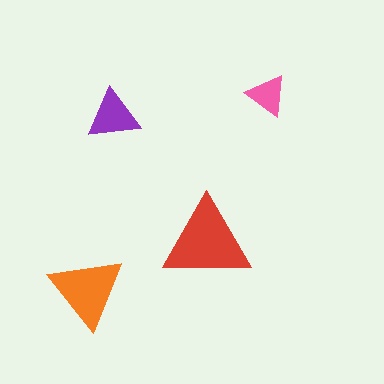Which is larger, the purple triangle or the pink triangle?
The purple one.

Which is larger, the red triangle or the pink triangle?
The red one.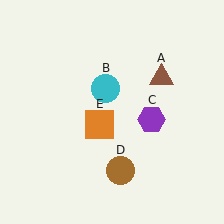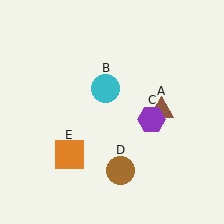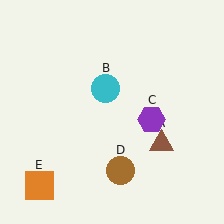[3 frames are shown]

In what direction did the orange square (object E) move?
The orange square (object E) moved down and to the left.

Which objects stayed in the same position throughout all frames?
Cyan circle (object B) and purple hexagon (object C) and brown circle (object D) remained stationary.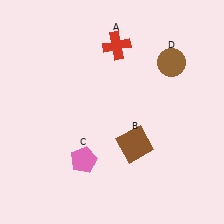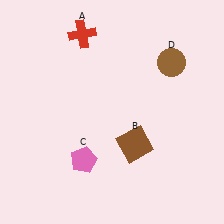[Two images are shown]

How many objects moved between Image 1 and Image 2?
1 object moved between the two images.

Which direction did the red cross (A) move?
The red cross (A) moved left.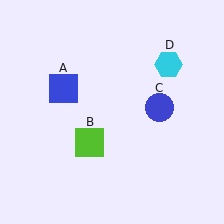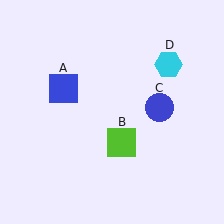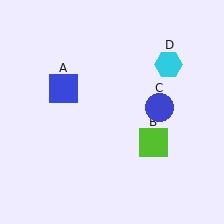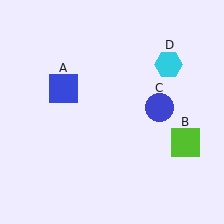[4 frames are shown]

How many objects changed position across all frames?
1 object changed position: lime square (object B).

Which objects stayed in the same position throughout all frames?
Blue square (object A) and blue circle (object C) and cyan hexagon (object D) remained stationary.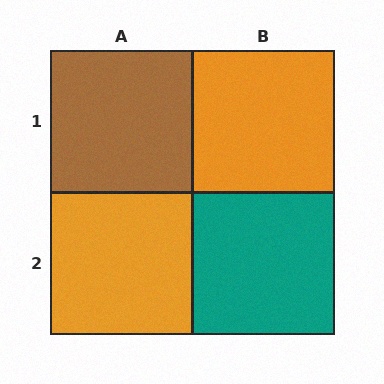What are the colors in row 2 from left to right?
Orange, teal.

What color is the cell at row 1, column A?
Brown.